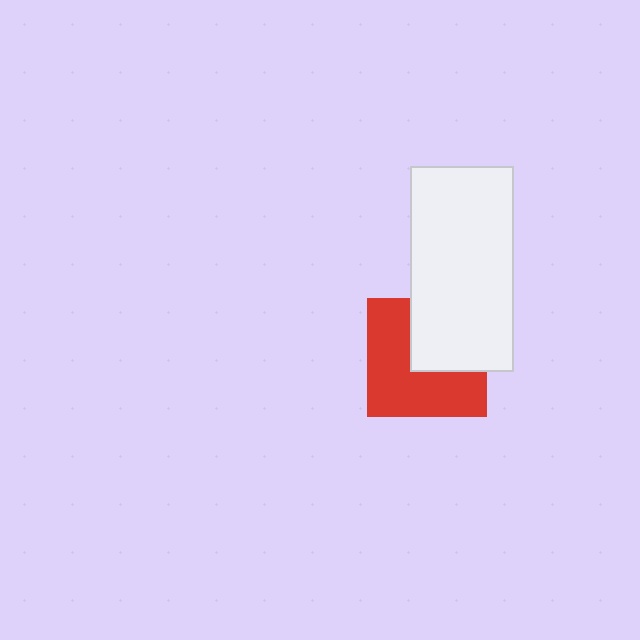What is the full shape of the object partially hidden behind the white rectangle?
The partially hidden object is a red square.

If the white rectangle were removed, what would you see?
You would see the complete red square.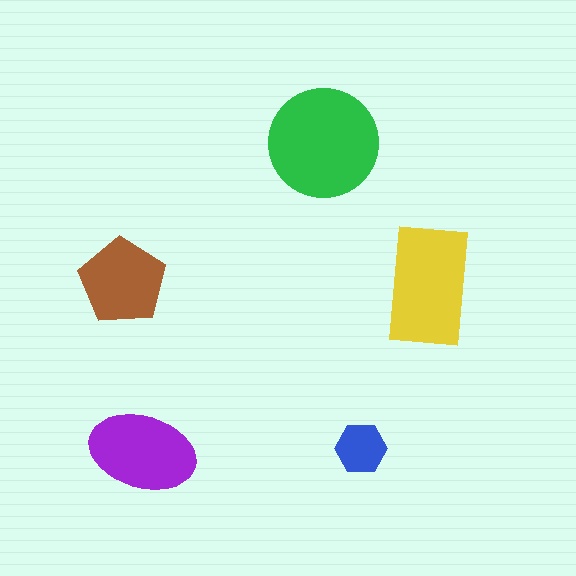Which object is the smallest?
The blue hexagon.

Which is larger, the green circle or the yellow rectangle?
The green circle.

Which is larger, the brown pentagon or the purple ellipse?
The purple ellipse.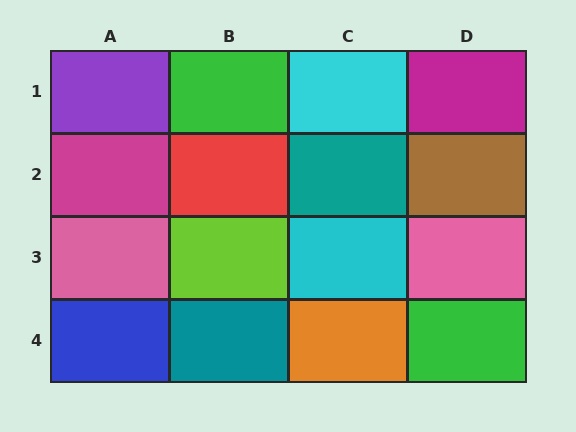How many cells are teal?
2 cells are teal.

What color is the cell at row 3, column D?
Pink.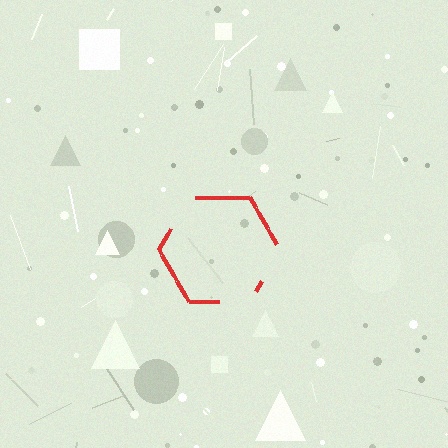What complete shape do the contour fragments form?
The contour fragments form a hexagon.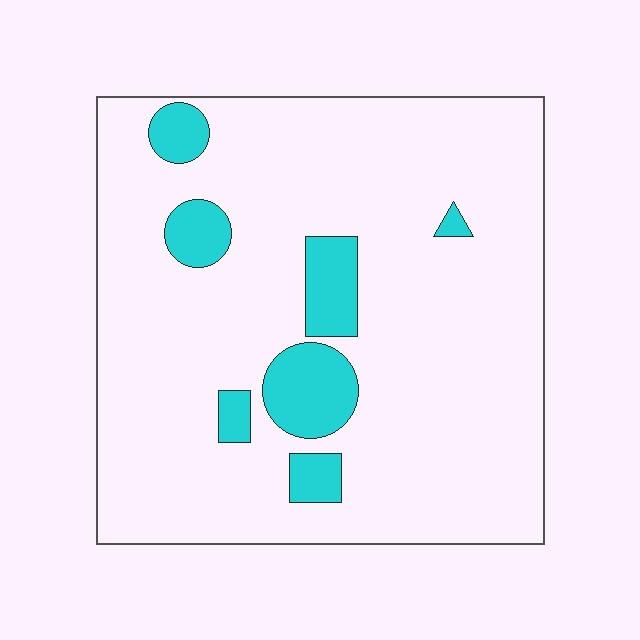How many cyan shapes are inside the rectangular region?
7.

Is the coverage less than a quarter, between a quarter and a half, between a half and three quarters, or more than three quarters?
Less than a quarter.